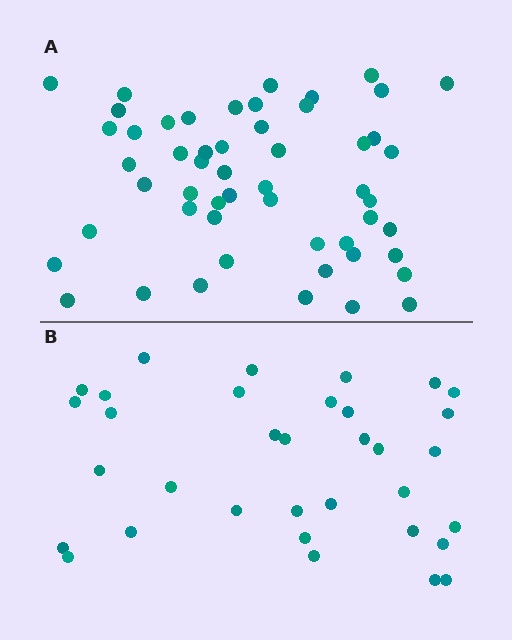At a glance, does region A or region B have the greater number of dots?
Region A (the top region) has more dots.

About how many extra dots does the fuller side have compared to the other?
Region A has approximately 20 more dots than region B.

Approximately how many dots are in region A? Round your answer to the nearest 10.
About 50 dots. (The exact count is 53, which rounds to 50.)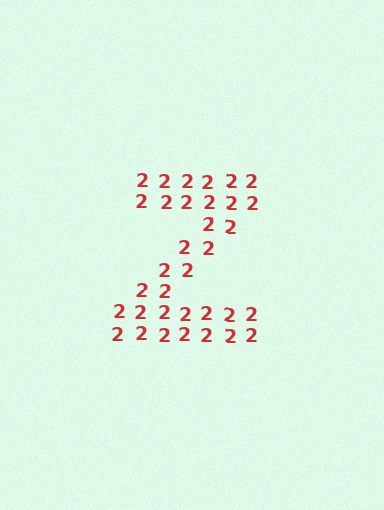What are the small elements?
The small elements are digit 2's.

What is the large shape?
The large shape is the letter Z.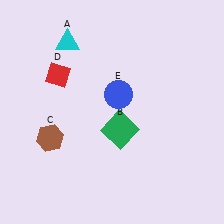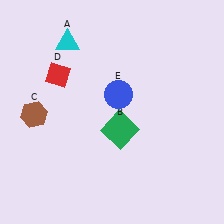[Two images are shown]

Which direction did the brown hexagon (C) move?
The brown hexagon (C) moved up.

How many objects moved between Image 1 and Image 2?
1 object moved between the two images.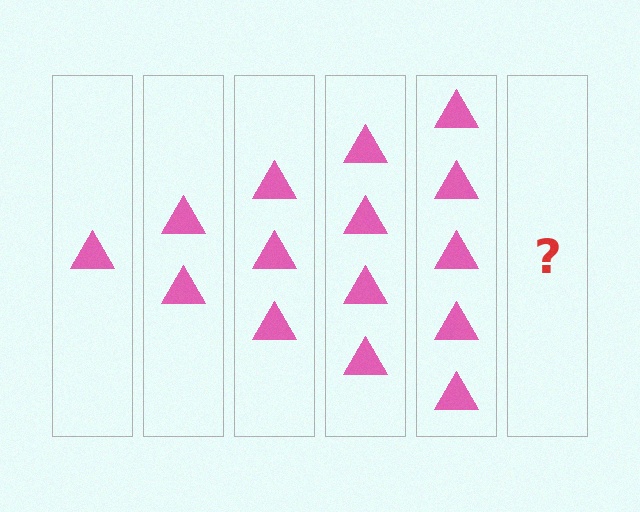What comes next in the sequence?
The next element should be 6 triangles.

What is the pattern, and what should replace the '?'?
The pattern is that each step adds one more triangle. The '?' should be 6 triangles.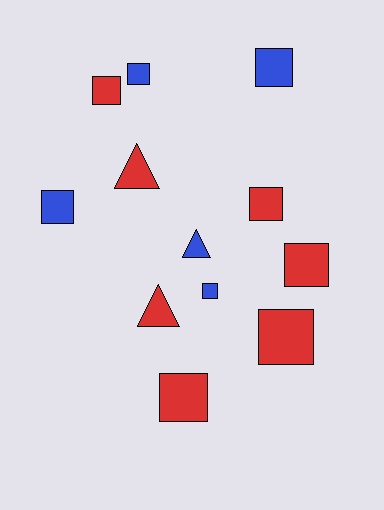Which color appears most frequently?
Red, with 7 objects.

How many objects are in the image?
There are 12 objects.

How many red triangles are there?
There are 2 red triangles.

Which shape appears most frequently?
Square, with 9 objects.